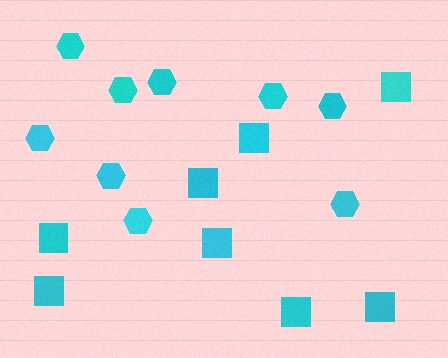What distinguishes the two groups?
There are 2 groups: one group of squares (8) and one group of hexagons (9).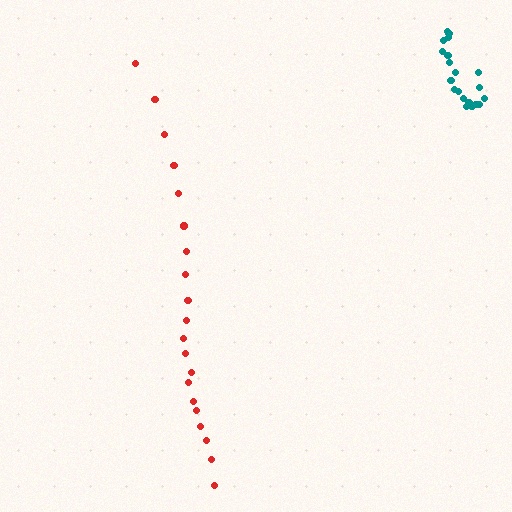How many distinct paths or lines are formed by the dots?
There are 2 distinct paths.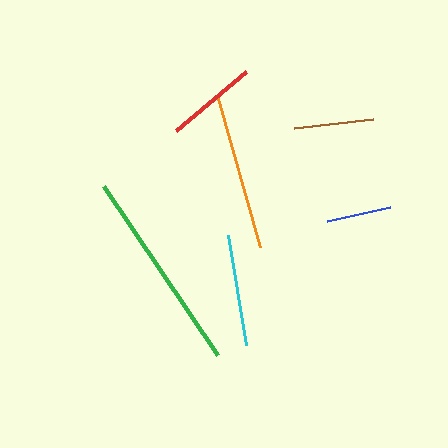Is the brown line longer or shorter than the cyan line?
The cyan line is longer than the brown line.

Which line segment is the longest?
The green line is the longest at approximately 204 pixels.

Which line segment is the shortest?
The blue line is the shortest at approximately 64 pixels.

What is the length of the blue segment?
The blue segment is approximately 64 pixels long.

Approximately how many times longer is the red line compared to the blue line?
The red line is approximately 1.4 times the length of the blue line.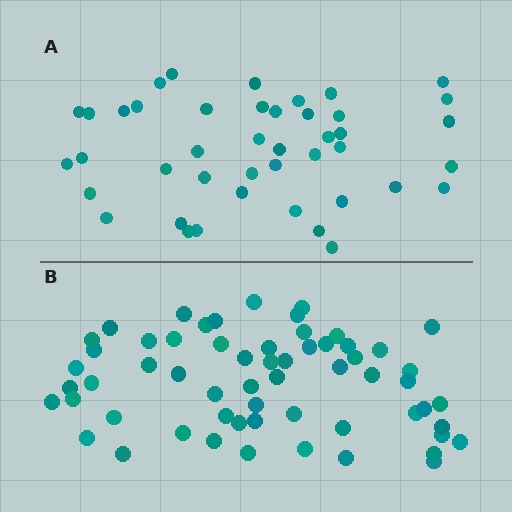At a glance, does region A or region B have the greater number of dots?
Region B (the bottom region) has more dots.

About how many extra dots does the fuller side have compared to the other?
Region B has approximately 15 more dots than region A.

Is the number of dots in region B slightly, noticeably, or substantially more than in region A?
Region B has noticeably more, but not dramatically so. The ratio is roughly 1.4 to 1.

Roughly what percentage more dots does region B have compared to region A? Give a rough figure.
About 40% more.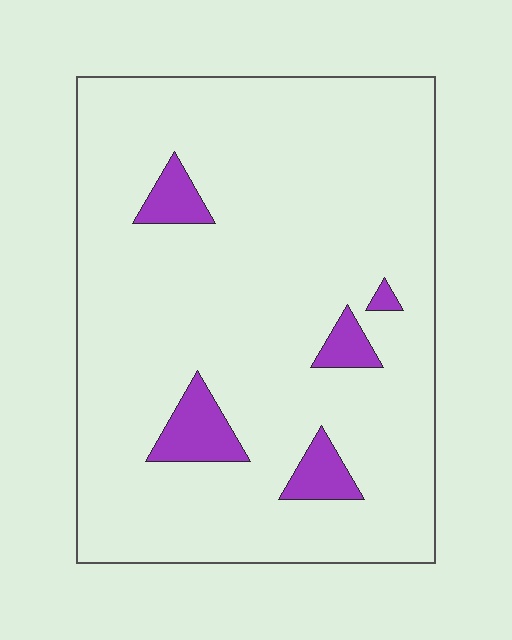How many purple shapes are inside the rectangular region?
5.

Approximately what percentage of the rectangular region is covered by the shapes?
Approximately 10%.